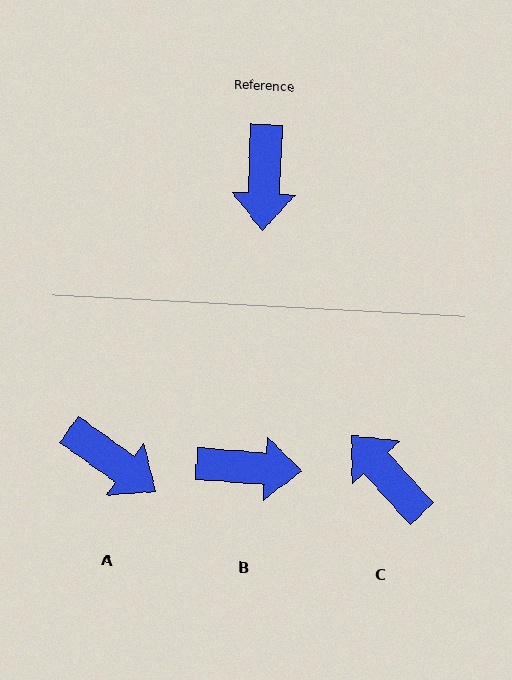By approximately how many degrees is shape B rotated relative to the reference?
Approximately 88 degrees counter-clockwise.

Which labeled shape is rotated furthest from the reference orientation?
C, about 136 degrees away.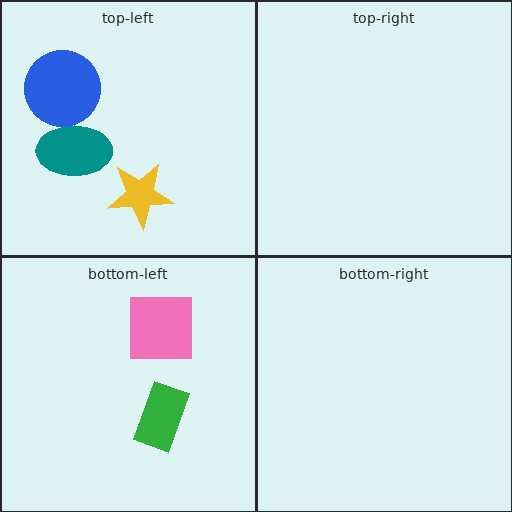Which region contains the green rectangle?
The bottom-left region.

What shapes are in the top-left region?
The blue circle, the yellow star, the teal ellipse.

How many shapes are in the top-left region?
3.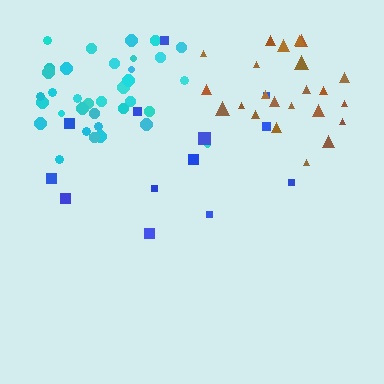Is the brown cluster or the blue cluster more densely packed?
Brown.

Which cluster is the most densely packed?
Cyan.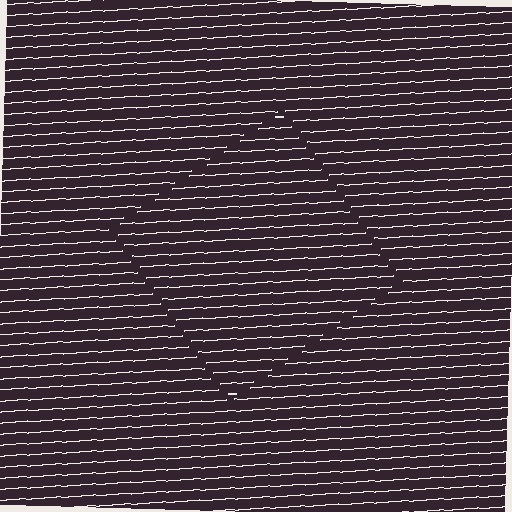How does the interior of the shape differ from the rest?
The interior of the shape contains the same grating, shifted by half a period — the contour is defined by the phase discontinuity where line-ends from the inner and outer gratings abut.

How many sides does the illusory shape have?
4 sides — the line-ends trace a square.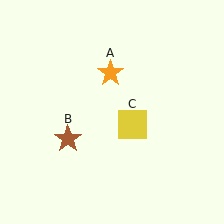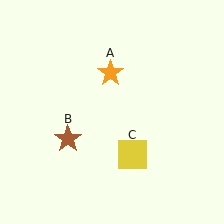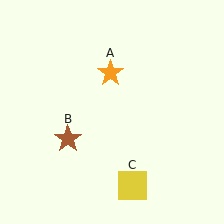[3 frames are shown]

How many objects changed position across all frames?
1 object changed position: yellow square (object C).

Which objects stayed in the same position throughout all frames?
Orange star (object A) and brown star (object B) remained stationary.